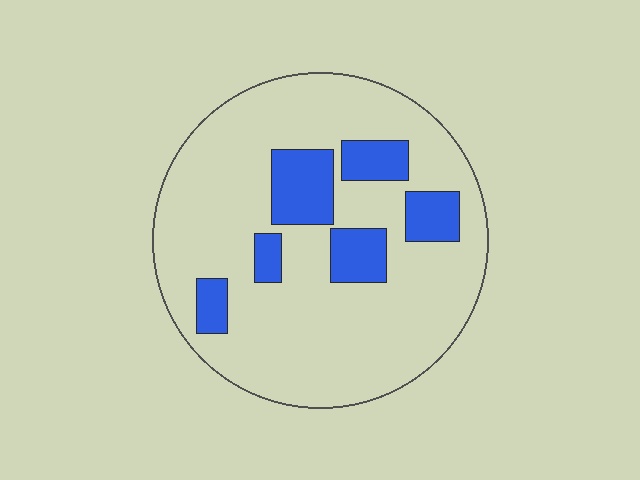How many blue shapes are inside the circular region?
6.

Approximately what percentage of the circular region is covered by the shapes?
Approximately 20%.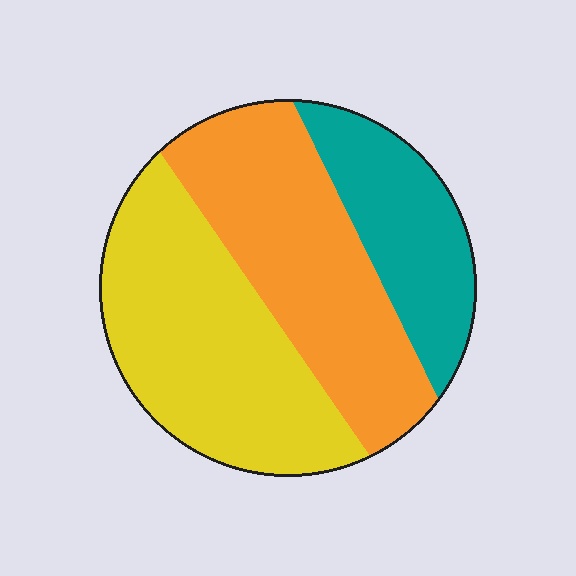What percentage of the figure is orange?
Orange takes up about three eighths (3/8) of the figure.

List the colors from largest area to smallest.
From largest to smallest: yellow, orange, teal.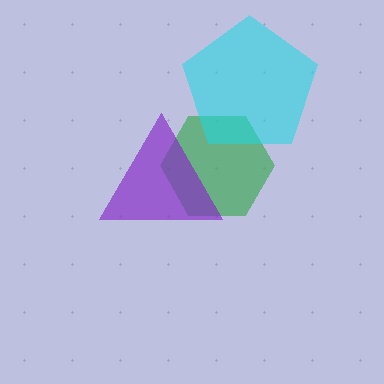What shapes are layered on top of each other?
The layered shapes are: a green hexagon, a cyan pentagon, a purple triangle.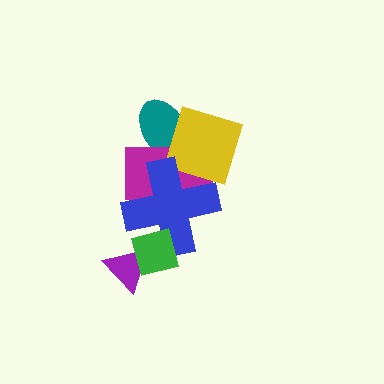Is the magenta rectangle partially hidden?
Yes, it is partially covered by another shape.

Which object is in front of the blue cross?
The green square is in front of the blue cross.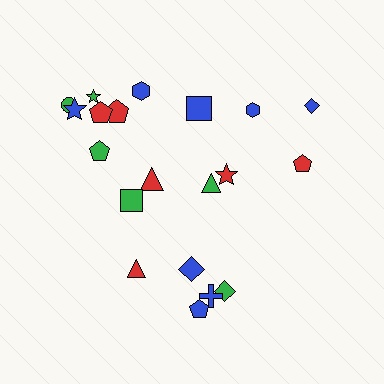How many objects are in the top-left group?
There are 8 objects.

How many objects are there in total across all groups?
There are 20 objects.